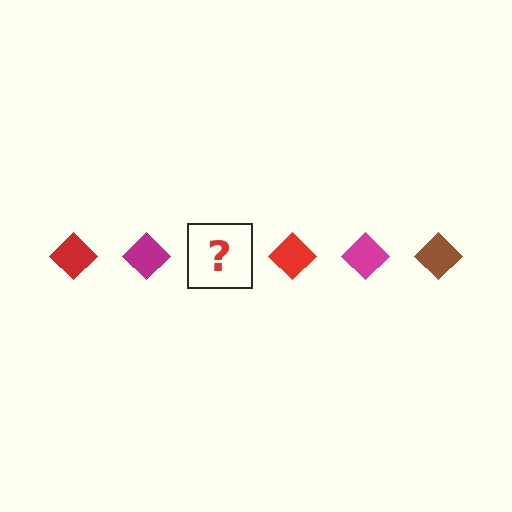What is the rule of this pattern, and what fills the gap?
The rule is that the pattern cycles through red, magenta, brown diamonds. The gap should be filled with a brown diamond.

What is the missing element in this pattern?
The missing element is a brown diamond.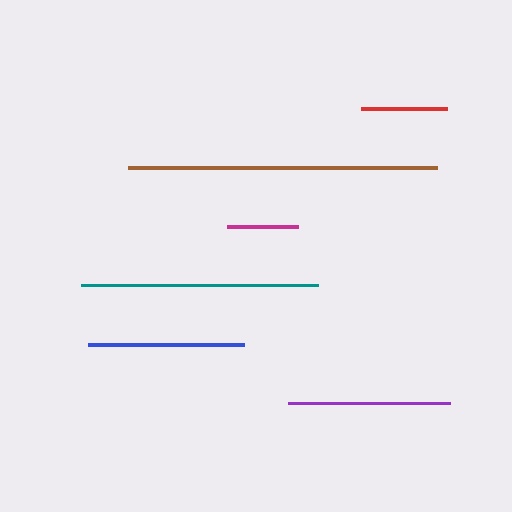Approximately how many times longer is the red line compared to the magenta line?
The red line is approximately 1.2 times the length of the magenta line.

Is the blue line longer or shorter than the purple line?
The purple line is longer than the blue line.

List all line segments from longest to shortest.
From longest to shortest: brown, teal, purple, blue, red, magenta.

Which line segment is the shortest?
The magenta line is the shortest at approximately 71 pixels.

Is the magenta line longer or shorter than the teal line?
The teal line is longer than the magenta line.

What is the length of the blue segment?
The blue segment is approximately 156 pixels long.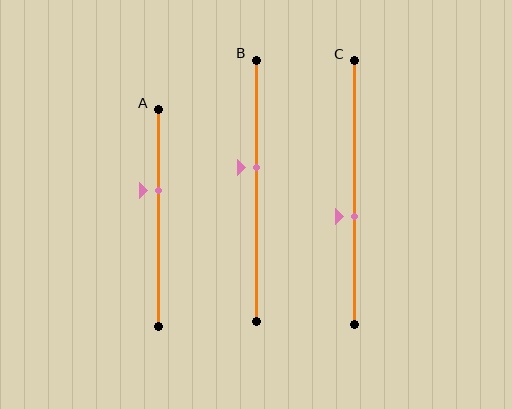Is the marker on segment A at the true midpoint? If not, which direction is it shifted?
No, the marker on segment A is shifted upward by about 13% of the segment length.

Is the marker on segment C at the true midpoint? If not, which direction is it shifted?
No, the marker on segment C is shifted downward by about 9% of the segment length.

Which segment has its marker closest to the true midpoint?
Segment C has its marker closest to the true midpoint.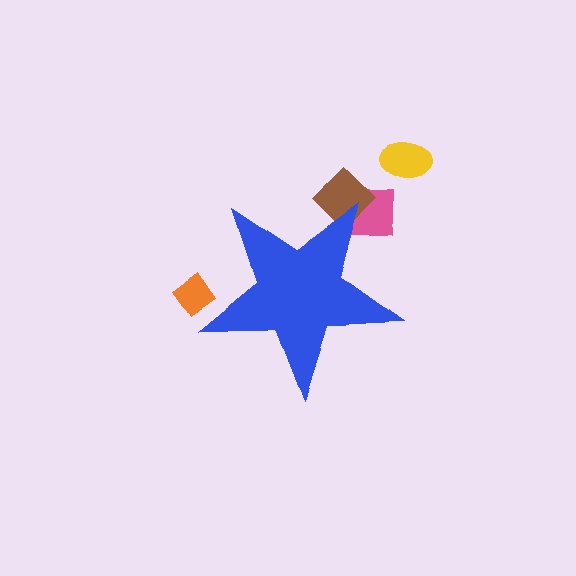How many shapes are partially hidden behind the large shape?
3 shapes are partially hidden.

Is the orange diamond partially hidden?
Yes, the orange diamond is partially hidden behind the blue star.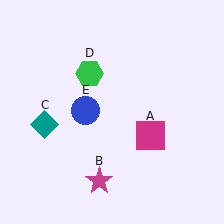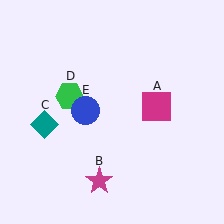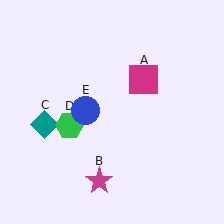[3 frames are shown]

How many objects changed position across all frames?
2 objects changed position: magenta square (object A), green hexagon (object D).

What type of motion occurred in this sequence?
The magenta square (object A), green hexagon (object D) rotated counterclockwise around the center of the scene.